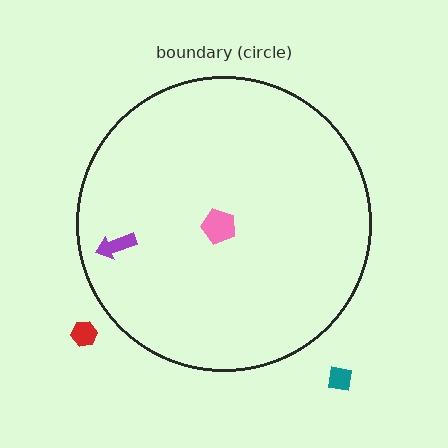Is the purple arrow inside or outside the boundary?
Inside.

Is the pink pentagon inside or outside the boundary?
Inside.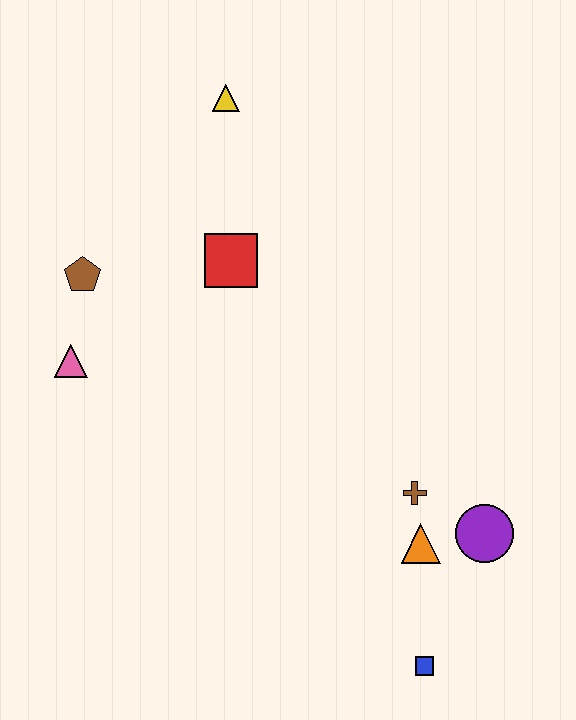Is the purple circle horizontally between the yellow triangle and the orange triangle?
No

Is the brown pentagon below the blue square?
No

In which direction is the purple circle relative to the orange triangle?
The purple circle is to the right of the orange triangle.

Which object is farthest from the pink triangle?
The blue square is farthest from the pink triangle.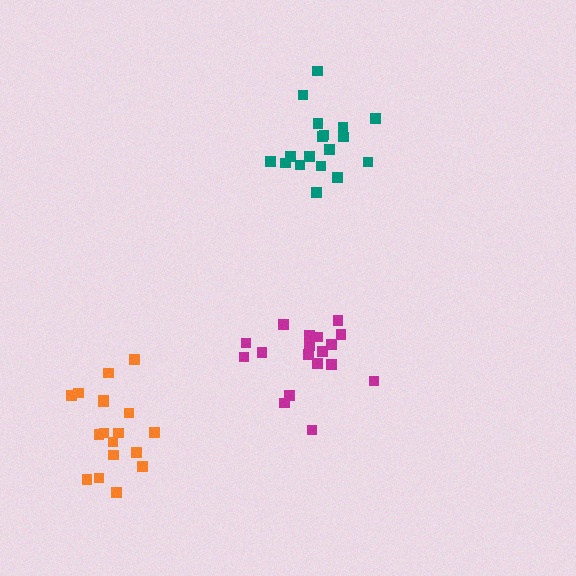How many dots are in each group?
Group 1: 18 dots, Group 2: 18 dots, Group 3: 19 dots (55 total).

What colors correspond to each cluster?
The clusters are colored: magenta, teal, orange.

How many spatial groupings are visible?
There are 3 spatial groupings.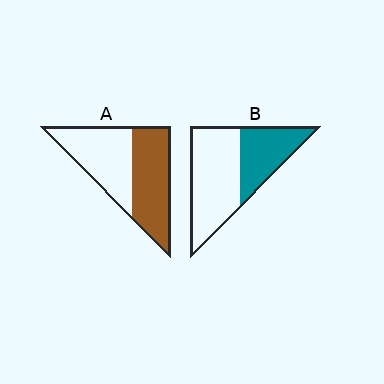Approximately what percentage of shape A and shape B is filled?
A is approximately 50% and B is approximately 40%.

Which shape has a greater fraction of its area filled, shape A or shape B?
Shape A.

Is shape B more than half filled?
No.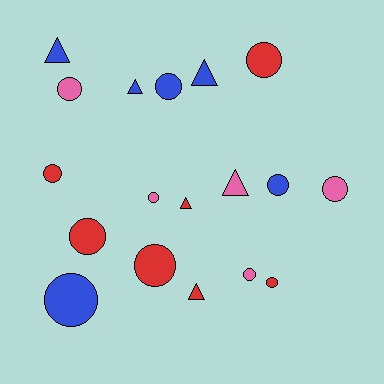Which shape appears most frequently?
Circle, with 12 objects.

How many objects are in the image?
There are 18 objects.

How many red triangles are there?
There are 2 red triangles.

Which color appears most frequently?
Red, with 7 objects.